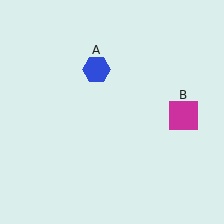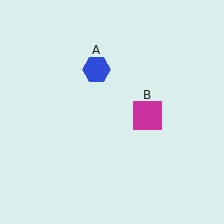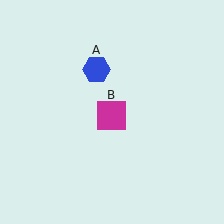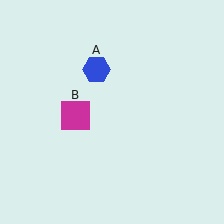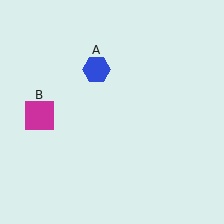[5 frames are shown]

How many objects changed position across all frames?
1 object changed position: magenta square (object B).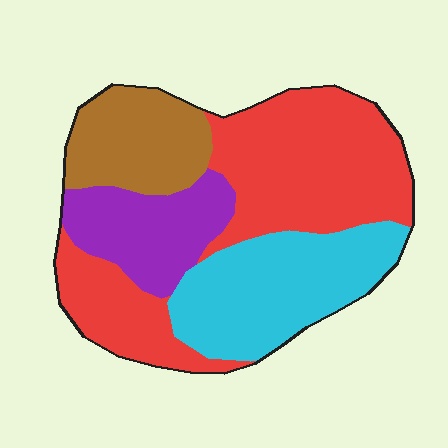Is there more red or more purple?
Red.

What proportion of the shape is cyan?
Cyan covers around 25% of the shape.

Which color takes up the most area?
Red, at roughly 45%.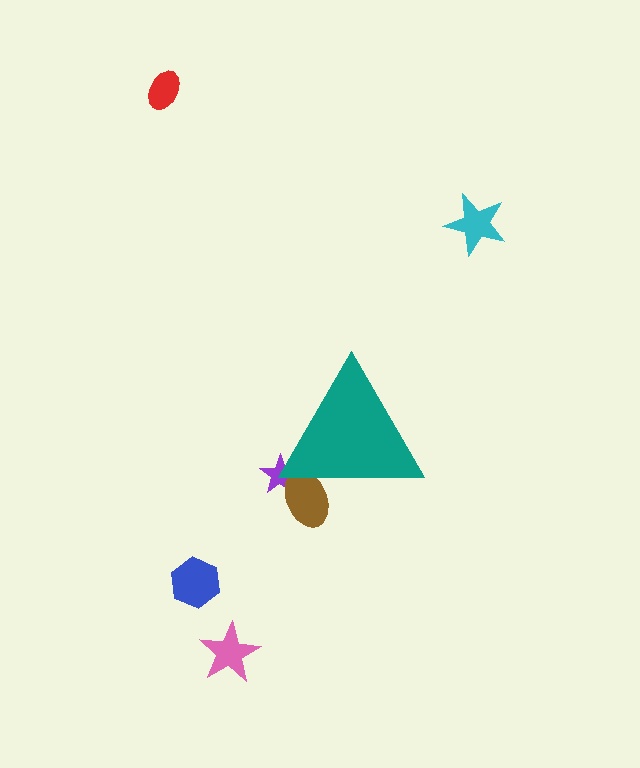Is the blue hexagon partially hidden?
No, the blue hexagon is fully visible.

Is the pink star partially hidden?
No, the pink star is fully visible.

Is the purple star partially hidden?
Yes, the purple star is partially hidden behind the teal triangle.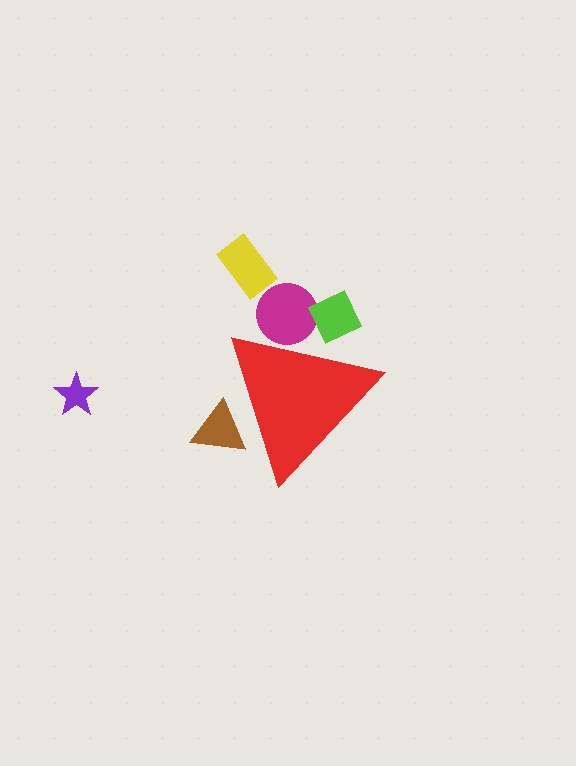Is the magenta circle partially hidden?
Yes, the magenta circle is partially hidden behind the red triangle.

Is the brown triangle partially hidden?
Yes, the brown triangle is partially hidden behind the red triangle.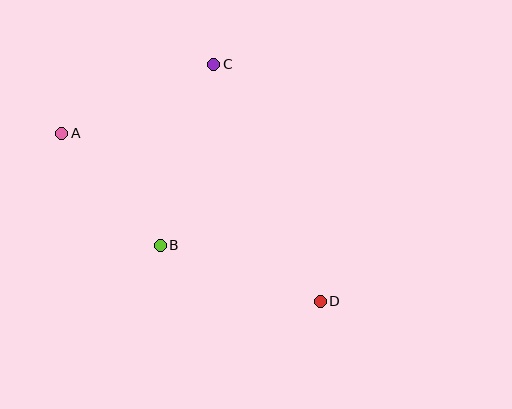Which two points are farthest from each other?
Points A and D are farthest from each other.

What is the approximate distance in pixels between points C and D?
The distance between C and D is approximately 260 pixels.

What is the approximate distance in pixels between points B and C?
The distance between B and C is approximately 189 pixels.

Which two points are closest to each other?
Points A and B are closest to each other.